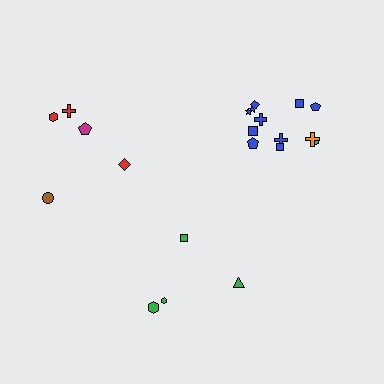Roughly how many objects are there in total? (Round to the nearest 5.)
Roughly 20 objects in total.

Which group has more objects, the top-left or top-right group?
The top-right group.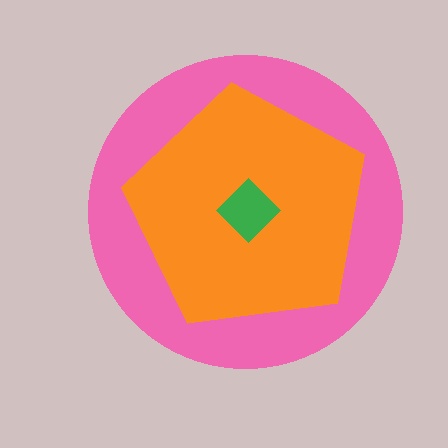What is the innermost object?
The green diamond.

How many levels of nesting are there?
3.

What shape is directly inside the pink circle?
The orange pentagon.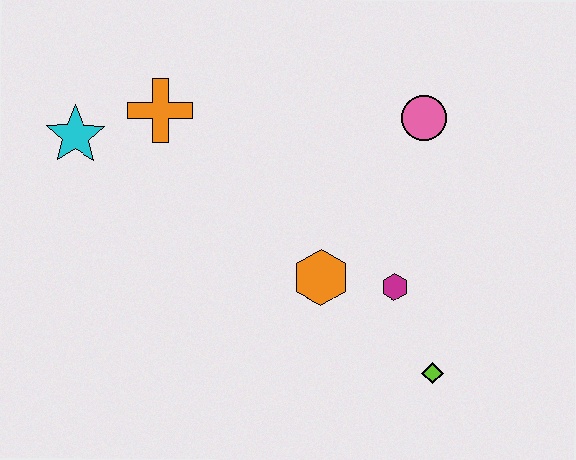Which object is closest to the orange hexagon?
The magenta hexagon is closest to the orange hexagon.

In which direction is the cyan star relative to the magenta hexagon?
The cyan star is to the left of the magenta hexagon.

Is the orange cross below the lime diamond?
No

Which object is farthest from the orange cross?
The lime diamond is farthest from the orange cross.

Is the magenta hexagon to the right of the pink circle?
No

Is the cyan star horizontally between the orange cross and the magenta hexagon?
No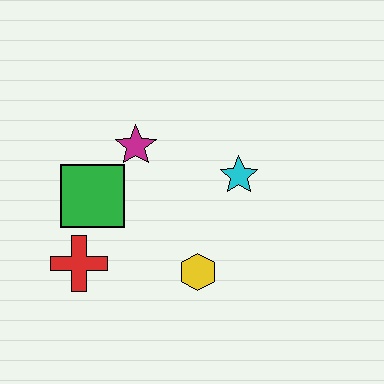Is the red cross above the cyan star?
No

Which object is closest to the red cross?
The green square is closest to the red cross.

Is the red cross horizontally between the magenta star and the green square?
No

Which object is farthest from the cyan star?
The red cross is farthest from the cyan star.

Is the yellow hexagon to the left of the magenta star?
No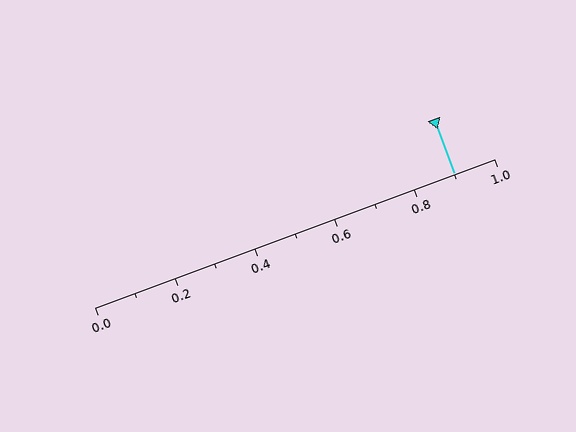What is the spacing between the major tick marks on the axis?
The major ticks are spaced 0.2 apart.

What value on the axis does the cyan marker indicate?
The marker indicates approximately 0.9.